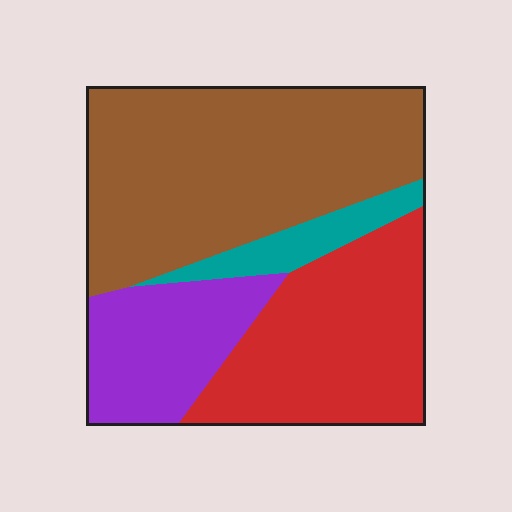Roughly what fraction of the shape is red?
Red covers about 30% of the shape.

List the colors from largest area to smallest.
From largest to smallest: brown, red, purple, teal.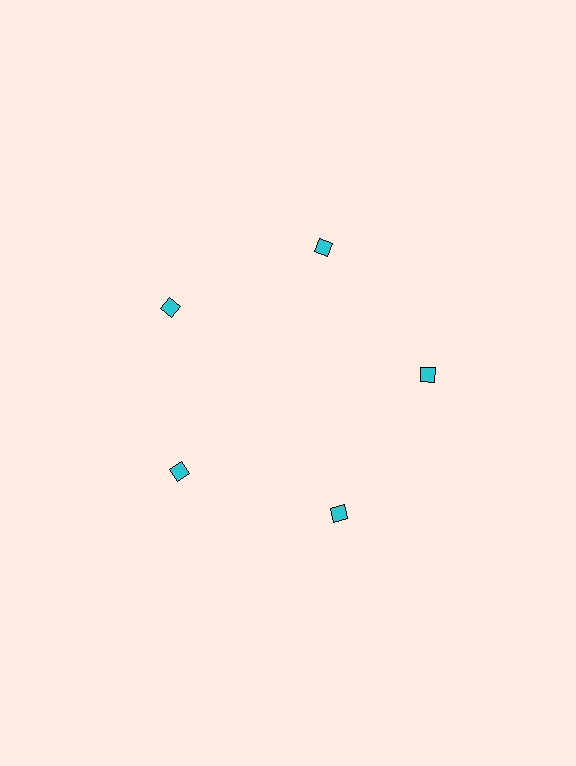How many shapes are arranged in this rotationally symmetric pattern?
There are 5 shapes, arranged in 5 groups of 1.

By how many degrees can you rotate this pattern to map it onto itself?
The pattern maps onto itself every 72 degrees of rotation.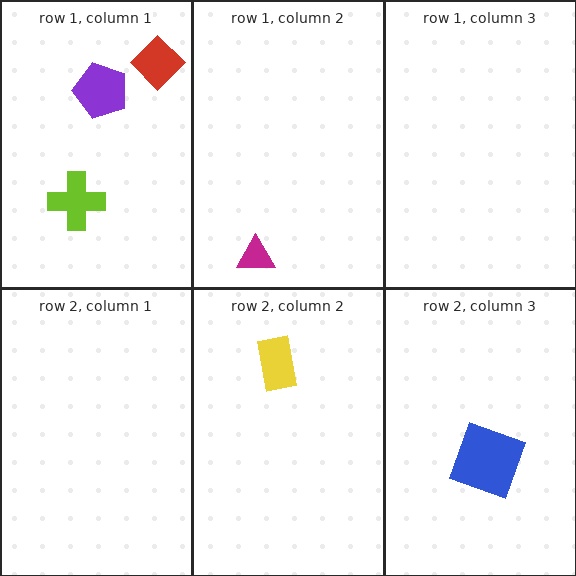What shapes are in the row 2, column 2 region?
The yellow rectangle.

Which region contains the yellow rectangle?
The row 2, column 2 region.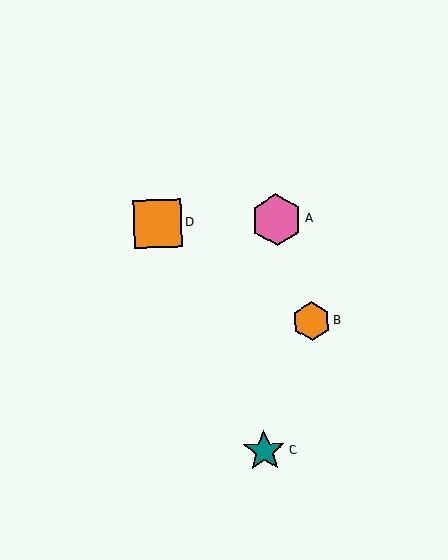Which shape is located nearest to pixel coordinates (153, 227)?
The orange square (labeled D) at (158, 223) is nearest to that location.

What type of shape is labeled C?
Shape C is a teal star.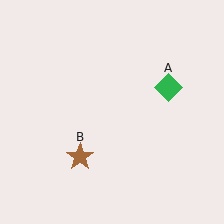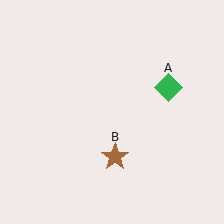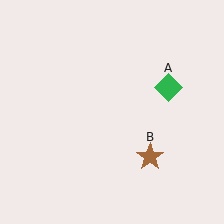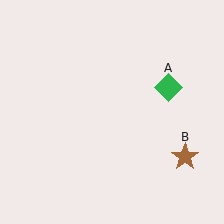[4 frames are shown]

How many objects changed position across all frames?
1 object changed position: brown star (object B).